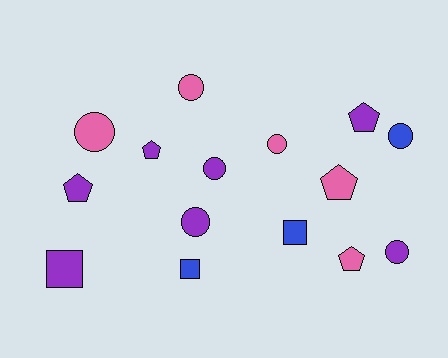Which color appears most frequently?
Purple, with 7 objects.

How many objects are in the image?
There are 15 objects.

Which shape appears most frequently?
Circle, with 7 objects.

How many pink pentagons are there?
There are 2 pink pentagons.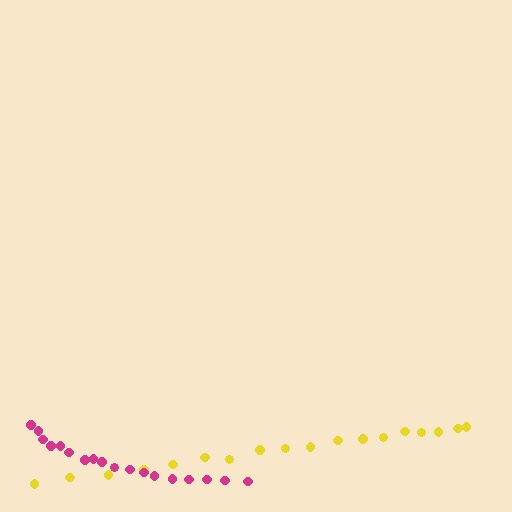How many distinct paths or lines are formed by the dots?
There are 2 distinct paths.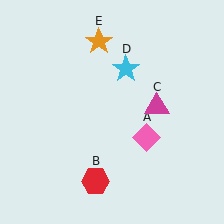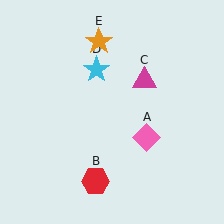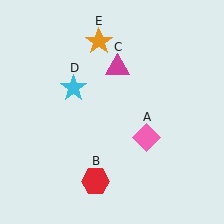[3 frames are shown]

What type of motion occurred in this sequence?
The magenta triangle (object C), cyan star (object D) rotated counterclockwise around the center of the scene.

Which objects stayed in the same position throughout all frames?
Pink diamond (object A) and red hexagon (object B) and orange star (object E) remained stationary.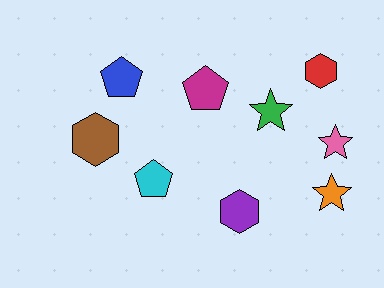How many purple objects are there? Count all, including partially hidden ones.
There is 1 purple object.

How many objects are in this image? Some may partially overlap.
There are 9 objects.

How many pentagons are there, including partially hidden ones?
There are 3 pentagons.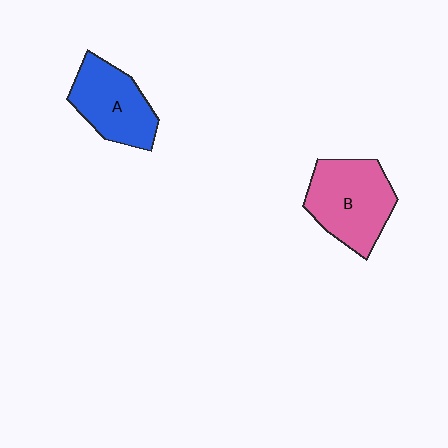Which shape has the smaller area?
Shape A (blue).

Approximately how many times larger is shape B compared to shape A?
Approximately 1.2 times.